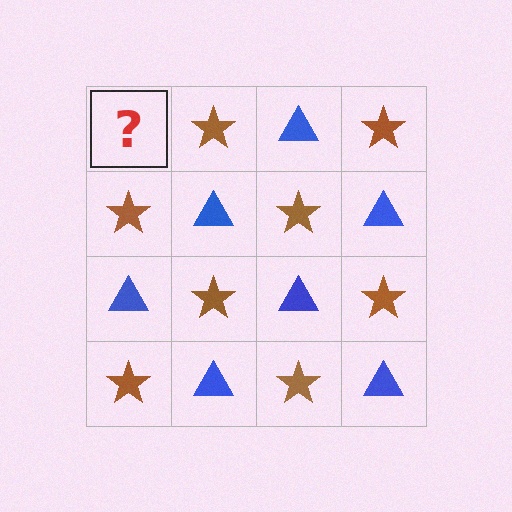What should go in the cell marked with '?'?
The missing cell should contain a blue triangle.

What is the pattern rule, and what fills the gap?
The rule is that it alternates blue triangle and brown star in a checkerboard pattern. The gap should be filled with a blue triangle.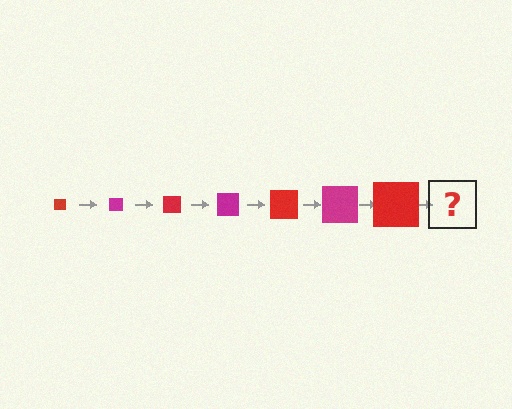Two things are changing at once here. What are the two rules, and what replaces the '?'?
The two rules are that the square grows larger each step and the color cycles through red and magenta. The '?' should be a magenta square, larger than the previous one.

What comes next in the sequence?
The next element should be a magenta square, larger than the previous one.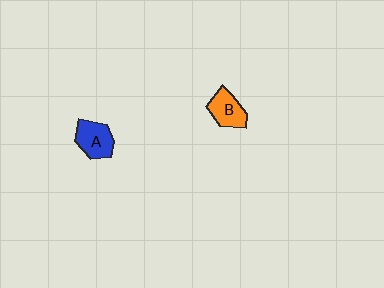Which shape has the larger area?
Shape A (blue).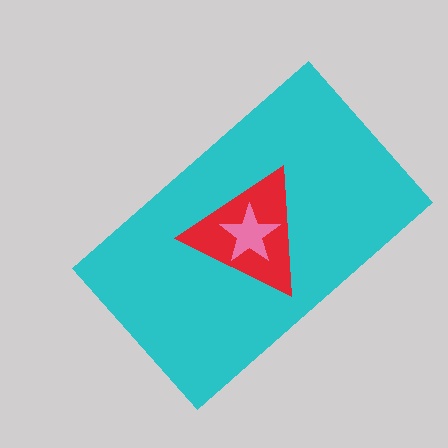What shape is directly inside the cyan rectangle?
The red triangle.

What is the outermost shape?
The cyan rectangle.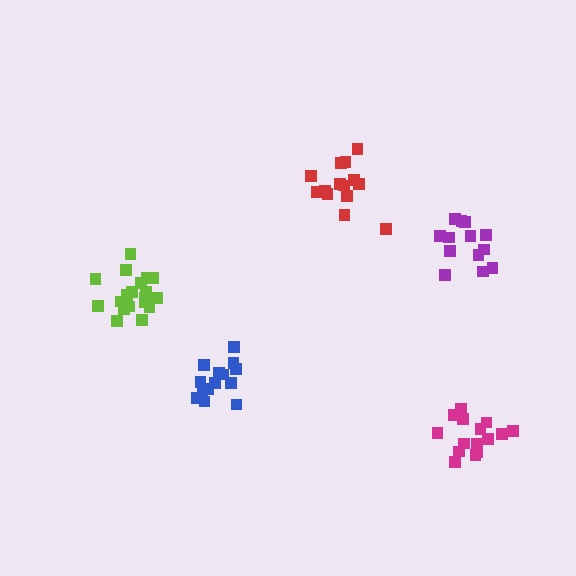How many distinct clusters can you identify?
There are 5 distinct clusters.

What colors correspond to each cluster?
The clusters are colored: magenta, blue, red, purple, lime.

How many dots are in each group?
Group 1: 15 dots, Group 2: 14 dots, Group 3: 14 dots, Group 4: 13 dots, Group 5: 19 dots (75 total).